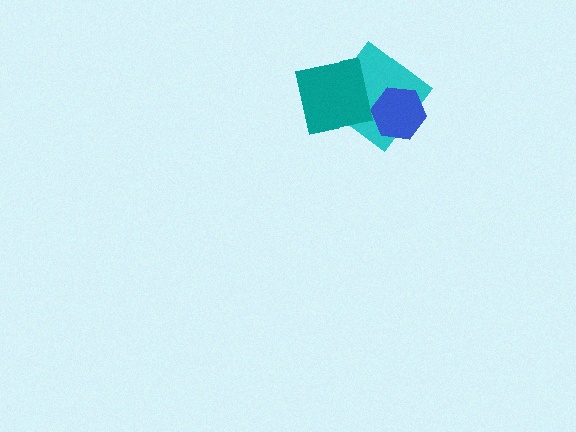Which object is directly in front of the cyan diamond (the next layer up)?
The blue hexagon is directly in front of the cyan diamond.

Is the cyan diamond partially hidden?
Yes, it is partially covered by another shape.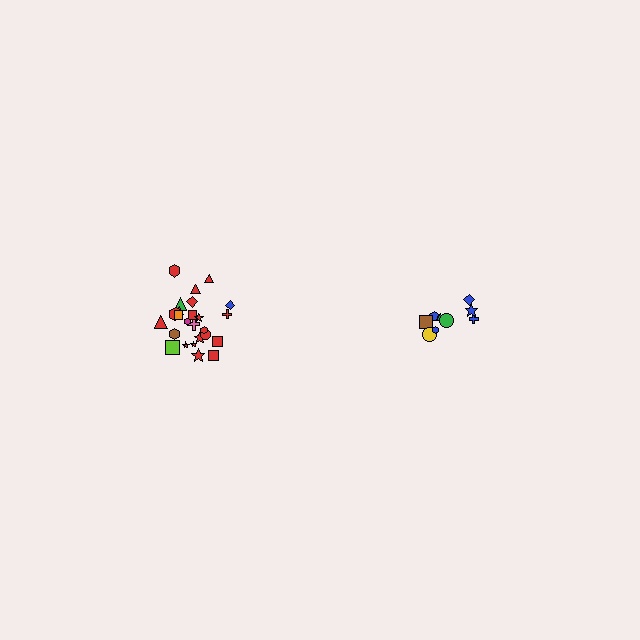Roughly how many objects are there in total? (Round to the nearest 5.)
Roughly 35 objects in total.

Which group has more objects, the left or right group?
The left group.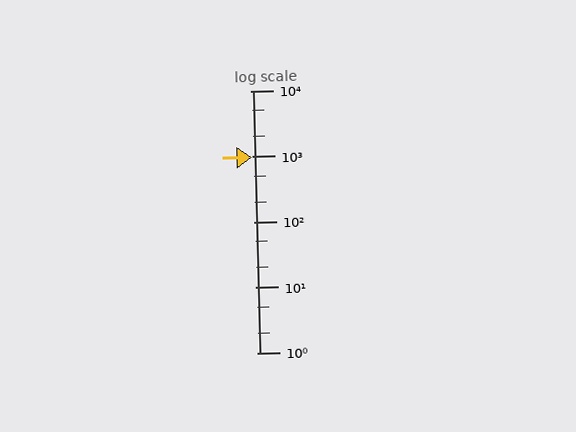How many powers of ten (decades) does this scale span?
The scale spans 4 decades, from 1 to 10000.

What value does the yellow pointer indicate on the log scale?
The pointer indicates approximately 950.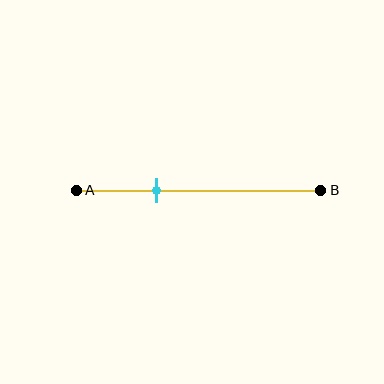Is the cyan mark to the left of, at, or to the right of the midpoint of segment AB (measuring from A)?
The cyan mark is to the left of the midpoint of segment AB.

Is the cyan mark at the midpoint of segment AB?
No, the mark is at about 35% from A, not at the 50% midpoint.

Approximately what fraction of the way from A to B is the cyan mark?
The cyan mark is approximately 35% of the way from A to B.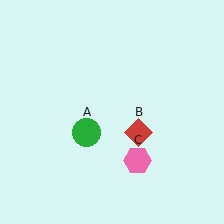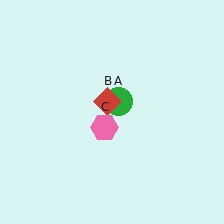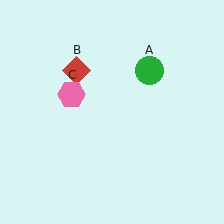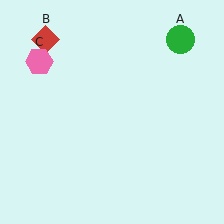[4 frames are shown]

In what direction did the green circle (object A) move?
The green circle (object A) moved up and to the right.